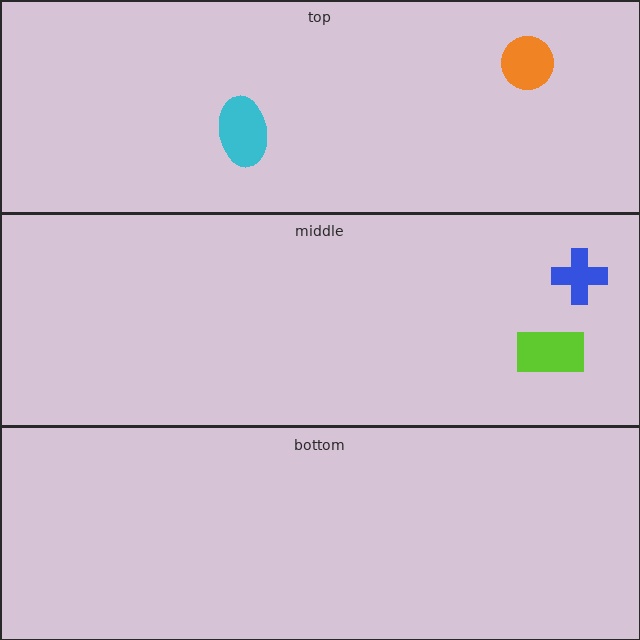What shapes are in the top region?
The orange circle, the cyan ellipse.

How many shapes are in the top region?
2.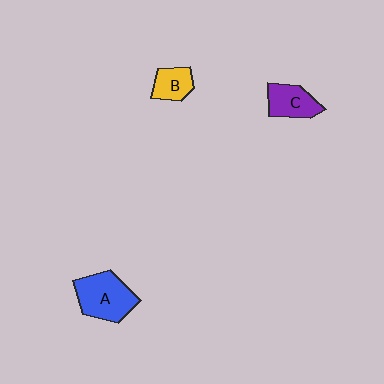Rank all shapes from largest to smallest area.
From largest to smallest: A (blue), C (purple), B (yellow).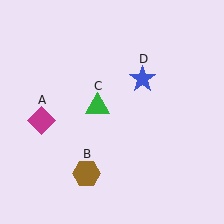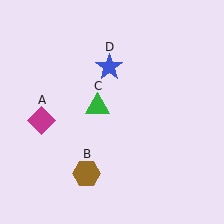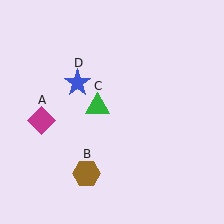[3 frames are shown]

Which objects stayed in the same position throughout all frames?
Magenta diamond (object A) and brown hexagon (object B) and green triangle (object C) remained stationary.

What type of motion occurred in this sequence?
The blue star (object D) rotated counterclockwise around the center of the scene.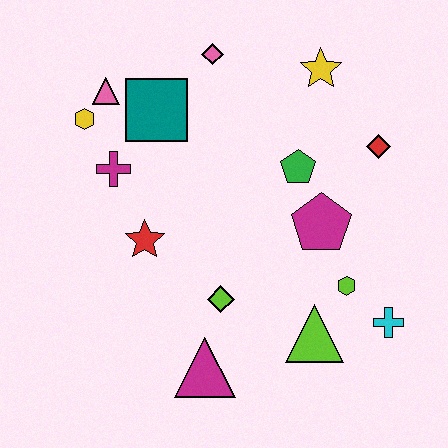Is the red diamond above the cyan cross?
Yes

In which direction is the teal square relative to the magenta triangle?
The teal square is above the magenta triangle.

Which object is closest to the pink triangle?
The yellow hexagon is closest to the pink triangle.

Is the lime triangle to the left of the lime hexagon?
Yes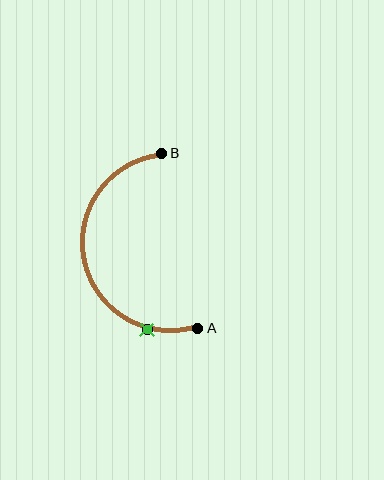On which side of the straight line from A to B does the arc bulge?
The arc bulges to the left of the straight line connecting A and B.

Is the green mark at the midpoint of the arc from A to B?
No. The green mark lies on the arc but is closer to endpoint A. The arc midpoint would be at the point on the curve equidistant along the arc from both A and B.